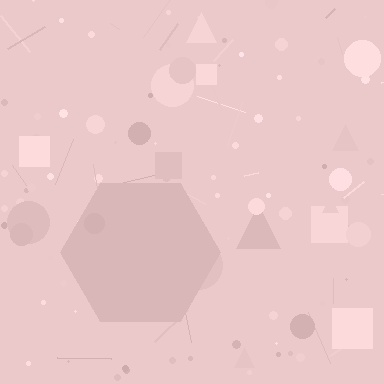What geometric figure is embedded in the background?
A hexagon is embedded in the background.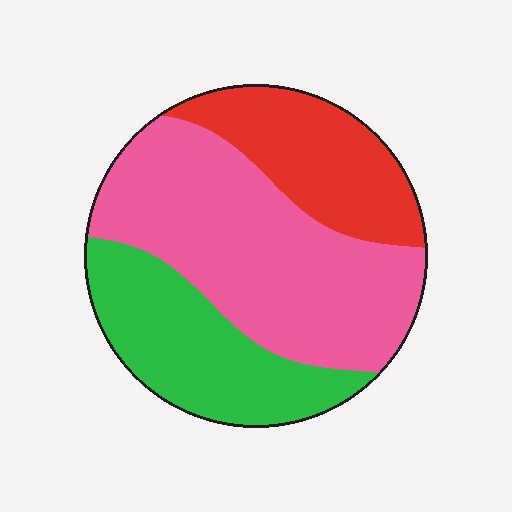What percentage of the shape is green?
Green takes up about one quarter (1/4) of the shape.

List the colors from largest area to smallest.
From largest to smallest: pink, green, red.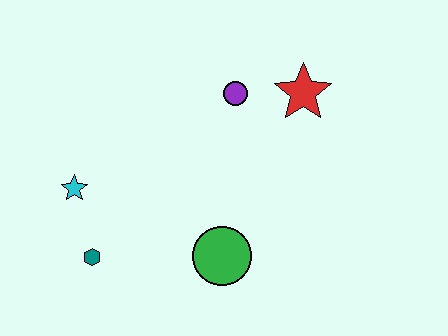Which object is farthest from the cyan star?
The red star is farthest from the cyan star.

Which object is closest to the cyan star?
The teal hexagon is closest to the cyan star.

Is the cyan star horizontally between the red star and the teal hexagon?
No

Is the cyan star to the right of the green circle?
No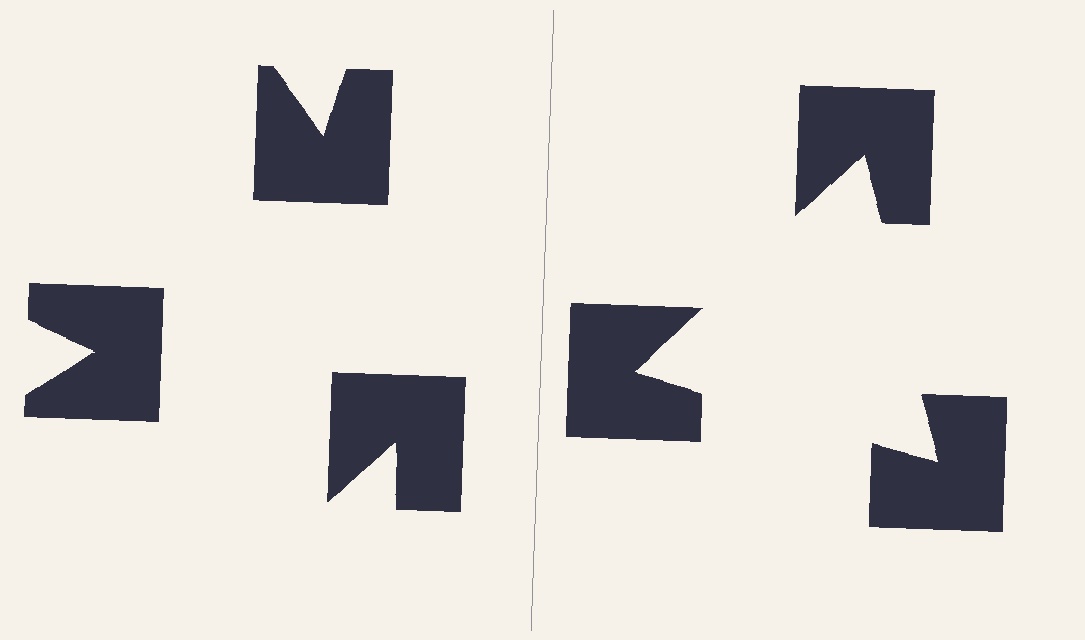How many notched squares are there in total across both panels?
6 — 3 on each side.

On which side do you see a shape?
An illusory triangle appears on the right side. On the left side the wedge cuts are rotated, so no coherent shape forms.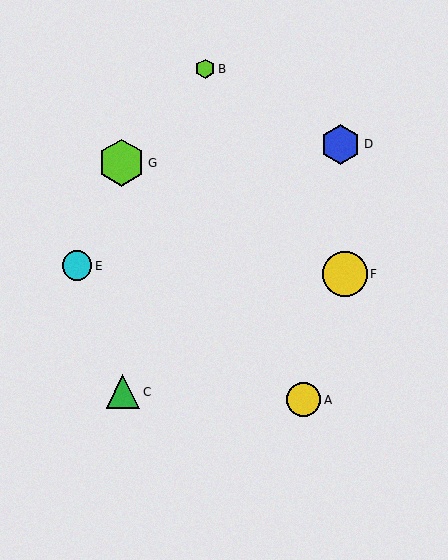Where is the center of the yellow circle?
The center of the yellow circle is at (345, 274).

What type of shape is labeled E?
Shape E is a cyan circle.